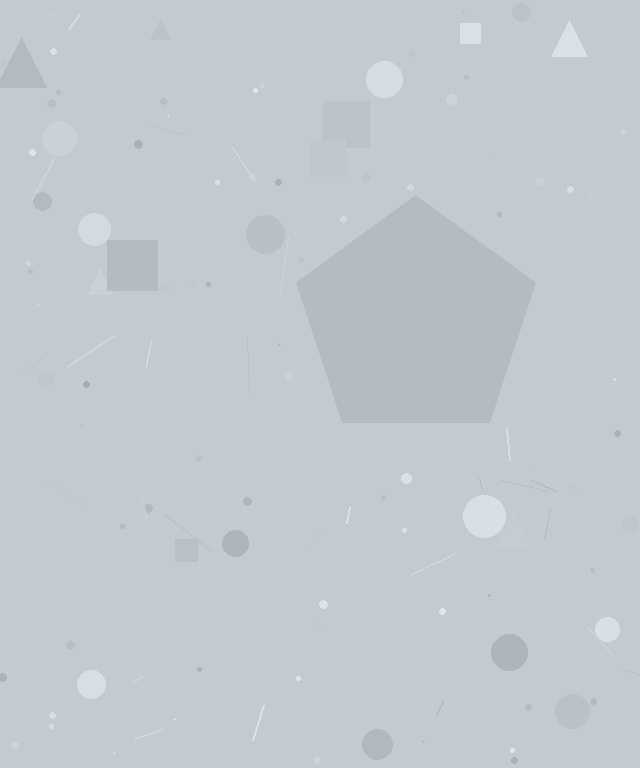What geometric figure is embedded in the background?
A pentagon is embedded in the background.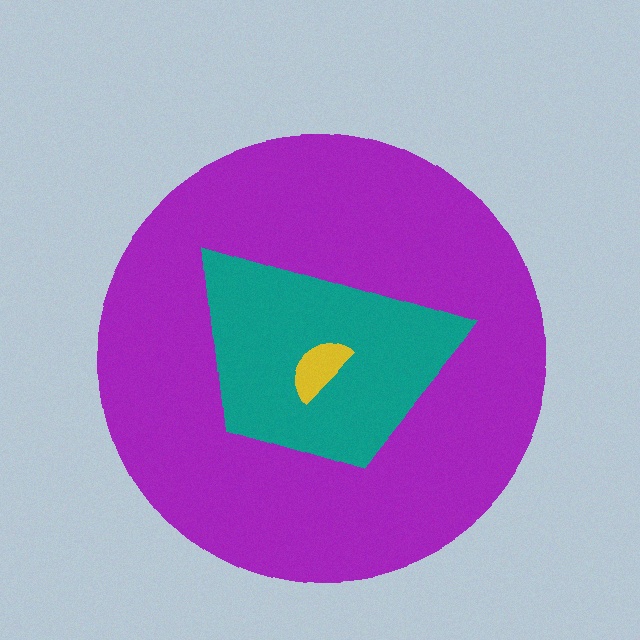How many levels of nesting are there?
3.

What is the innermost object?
The yellow semicircle.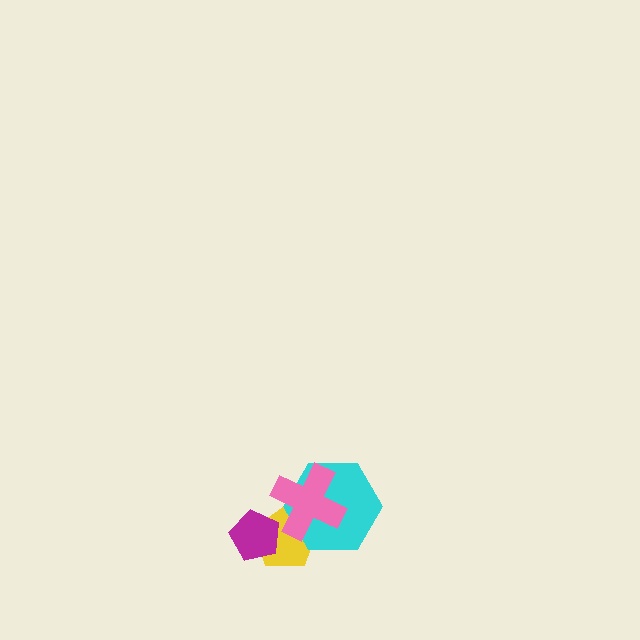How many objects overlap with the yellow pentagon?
3 objects overlap with the yellow pentagon.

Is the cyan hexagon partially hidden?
Yes, it is partially covered by another shape.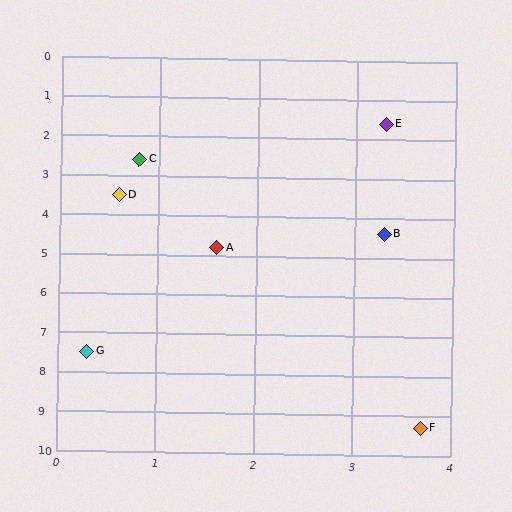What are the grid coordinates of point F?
Point F is at approximately (3.7, 9.3).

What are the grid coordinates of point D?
Point D is at approximately (0.6, 3.5).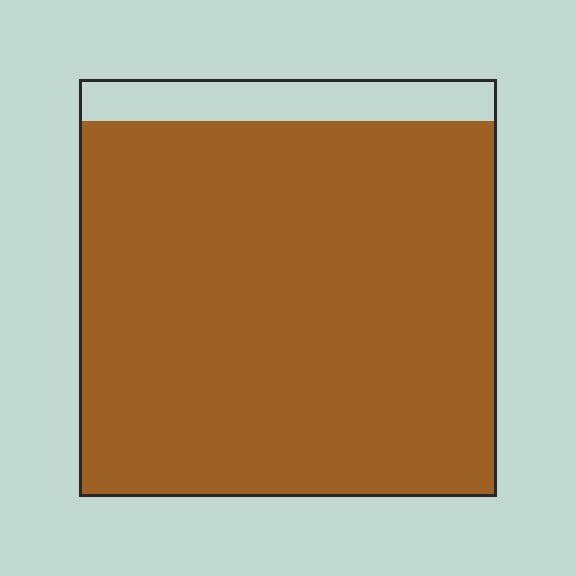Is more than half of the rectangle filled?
Yes.